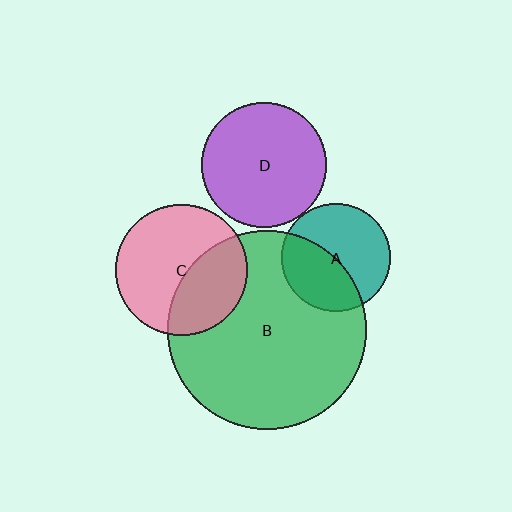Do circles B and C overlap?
Yes.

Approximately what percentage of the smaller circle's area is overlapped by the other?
Approximately 40%.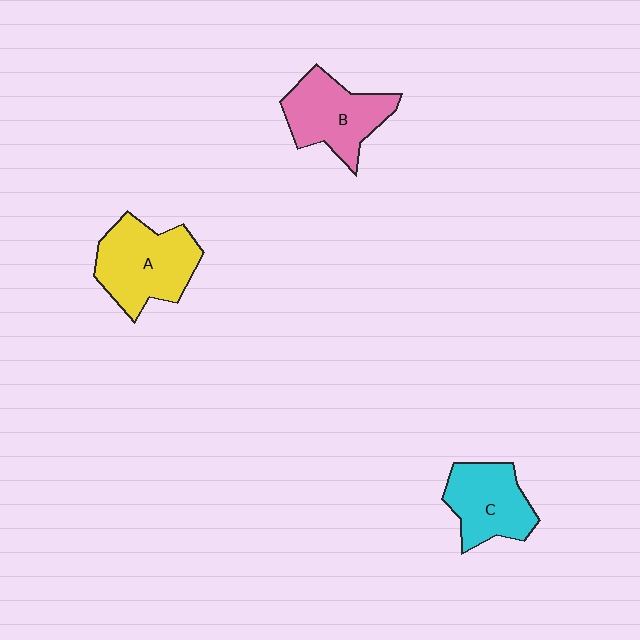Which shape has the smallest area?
Shape C (cyan).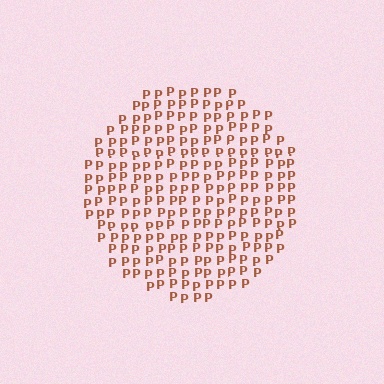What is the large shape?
The large shape is a circle.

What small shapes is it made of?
It is made of small letter P's.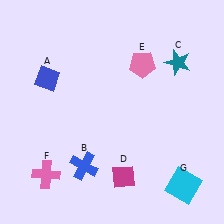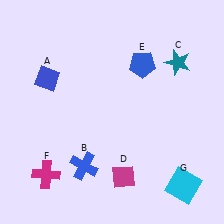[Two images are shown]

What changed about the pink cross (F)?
In Image 1, F is pink. In Image 2, it changed to magenta.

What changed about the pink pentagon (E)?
In Image 1, E is pink. In Image 2, it changed to blue.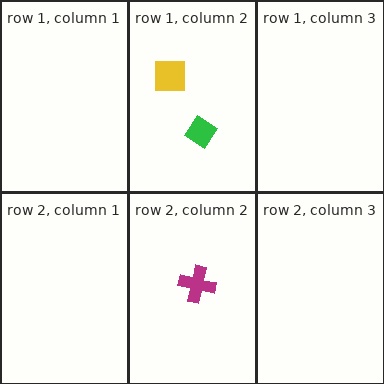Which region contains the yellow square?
The row 1, column 2 region.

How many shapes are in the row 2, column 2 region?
1.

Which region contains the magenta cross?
The row 2, column 2 region.